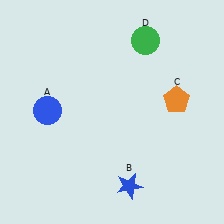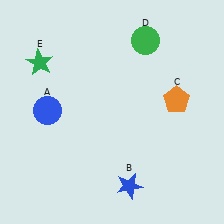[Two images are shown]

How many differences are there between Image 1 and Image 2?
There is 1 difference between the two images.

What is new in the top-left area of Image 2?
A green star (E) was added in the top-left area of Image 2.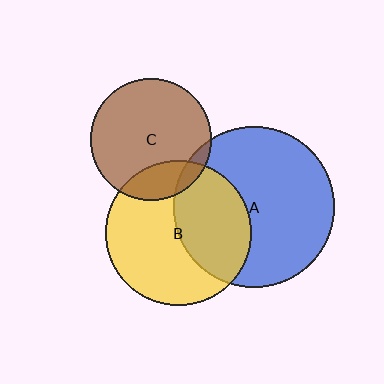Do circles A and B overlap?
Yes.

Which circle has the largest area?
Circle A (blue).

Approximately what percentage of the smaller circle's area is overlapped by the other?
Approximately 40%.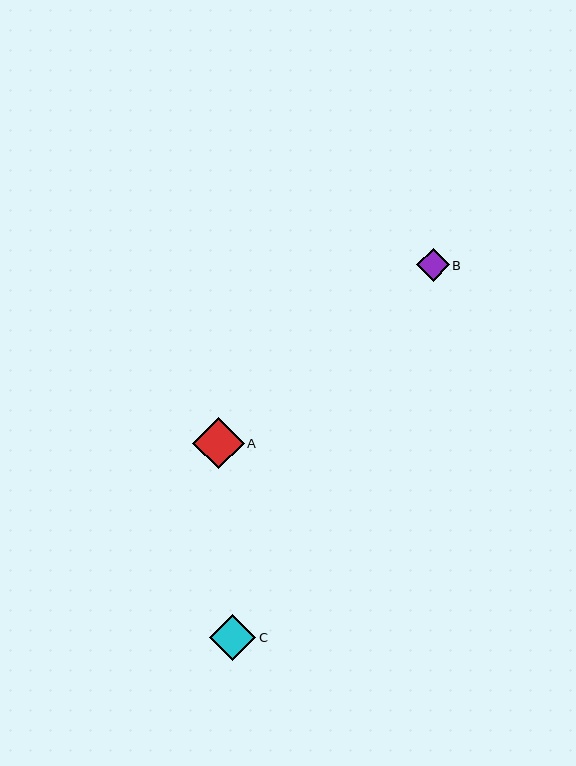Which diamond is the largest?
Diamond A is the largest with a size of approximately 51 pixels.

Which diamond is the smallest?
Diamond B is the smallest with a size of approximately 33 pixels.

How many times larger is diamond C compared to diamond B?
Diamond C is approximately 1.4 times the size of diamond B.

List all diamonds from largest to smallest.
From largest to smallest: A, C, B.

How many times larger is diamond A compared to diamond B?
Diamond A is approximately 1.6 times the size of diamond B.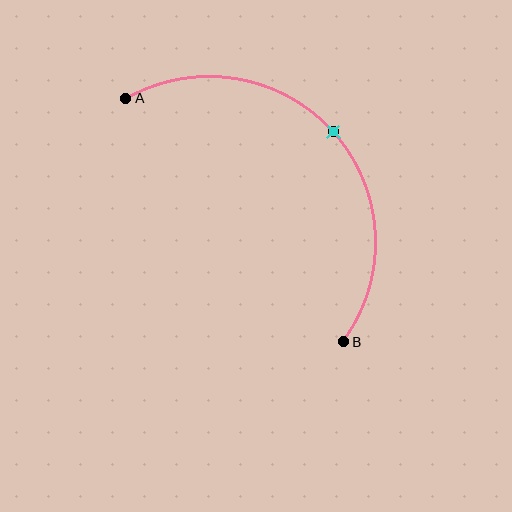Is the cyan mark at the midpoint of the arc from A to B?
Yes. The cyan mark lies on the arc at equal arc-length from both A and B — it is the arc midpoint.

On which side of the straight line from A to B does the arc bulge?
The arc bulges above and to the right of the straight line connecting A and B.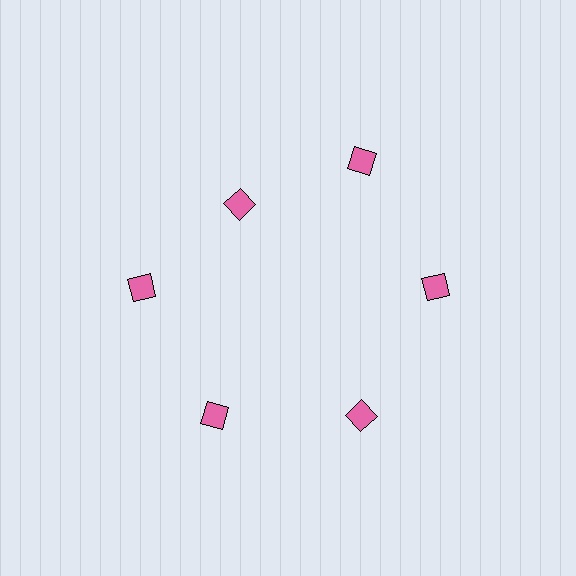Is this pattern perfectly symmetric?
No. The 6 pink diamonds are arranged in a ring, but one element near the 11 o'clock position is pulled inward toward the center, breaking the 6-fold rotational symmetry.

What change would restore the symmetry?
The symmetry would be restored by moving it outward, back onto the ring so that all 6 diamonds sit at equal angles and equal distance from the center.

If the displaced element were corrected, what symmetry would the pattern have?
It would have 6-fold rotational symmetry — the pattern would map onto itself every 60 degrees.